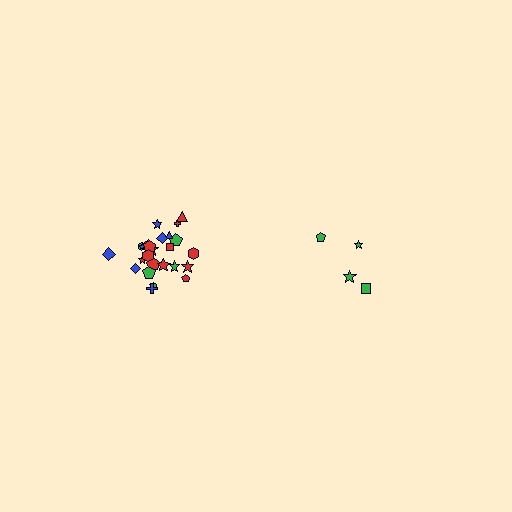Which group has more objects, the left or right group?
The left group.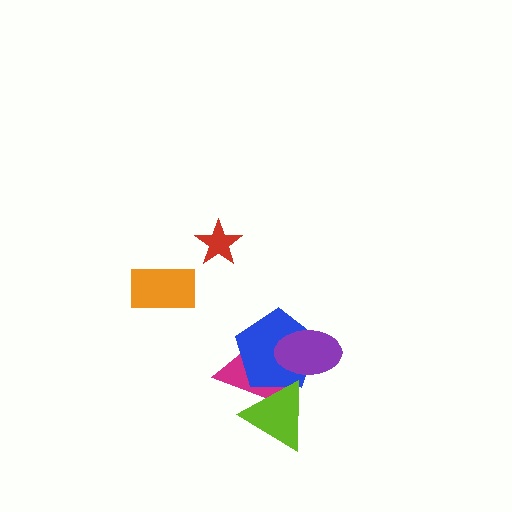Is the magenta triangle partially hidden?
Yes, it is partially covered by another shape.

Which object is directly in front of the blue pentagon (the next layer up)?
The purple ellipse is directly in front of the blue pentagon.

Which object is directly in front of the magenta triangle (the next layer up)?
The blue pentagon is directly in front of the magenta triangle.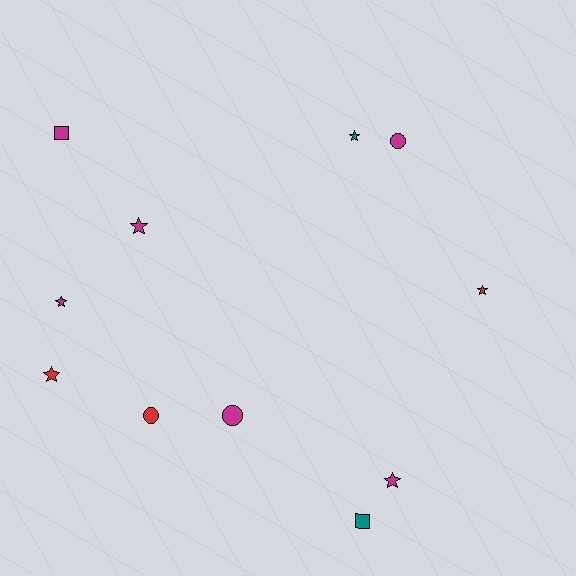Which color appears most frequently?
Magenta, with 6 objects.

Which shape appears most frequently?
Star, with 6 objects.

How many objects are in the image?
There are 11 objects.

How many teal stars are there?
There is 1 teal star.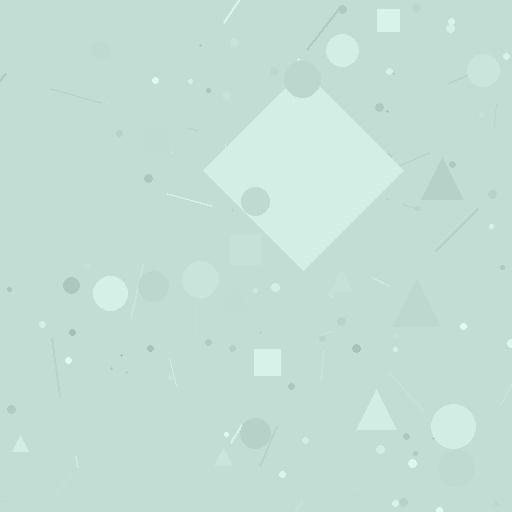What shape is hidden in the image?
A diamond is hidden in the image.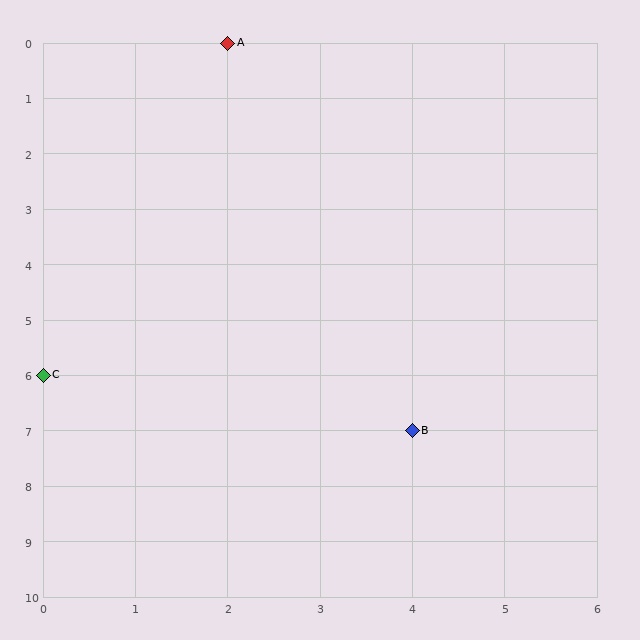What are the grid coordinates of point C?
Point C is at grid coordinates (0, 6).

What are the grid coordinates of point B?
Point B is at grid coordinates (4, 7).